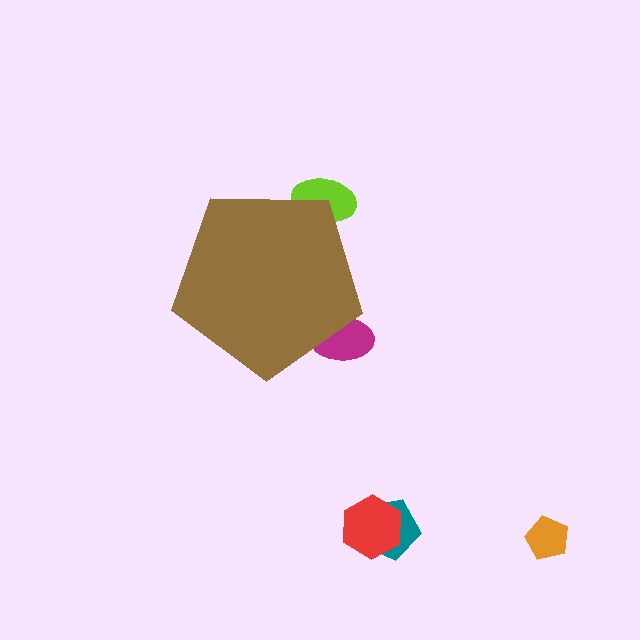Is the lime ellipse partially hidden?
Yes, the lime ellipse is partially hidden behind the brown pentagon.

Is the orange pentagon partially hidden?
No, the orange pentagon is fully visible.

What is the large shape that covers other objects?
A brown pentagon.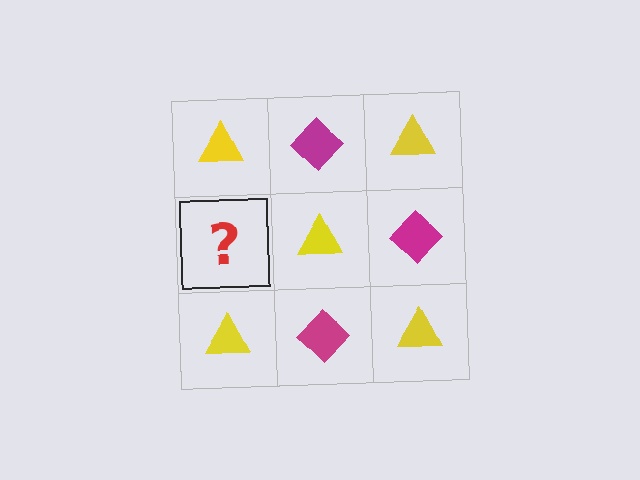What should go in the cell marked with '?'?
The missing cell should contain a magenta diamond.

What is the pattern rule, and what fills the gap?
The rule is that it alternates yellow triangle and magenta diamond in a checkerboard pattern. The gap should be filled with a magenta diamond.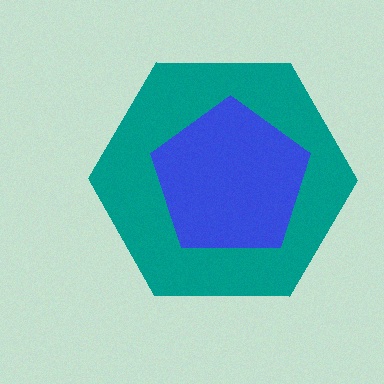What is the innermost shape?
The blue pentagon.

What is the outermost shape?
The teal hexagon.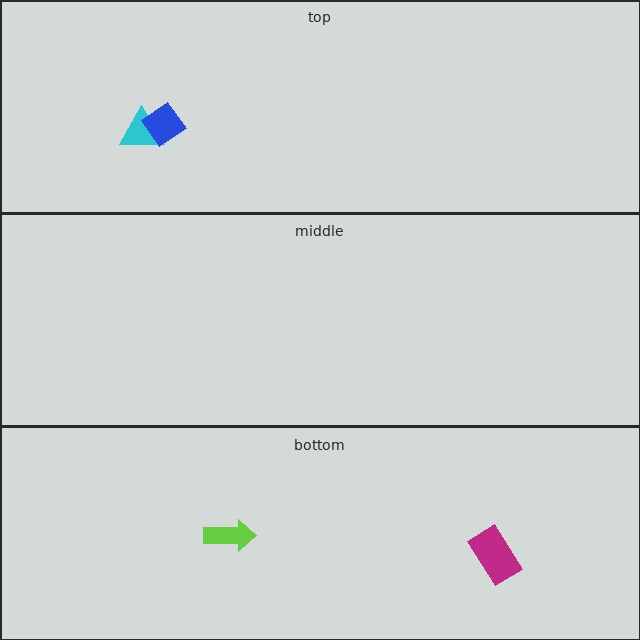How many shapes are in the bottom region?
2.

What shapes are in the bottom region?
The lime arrow, the magenta rectangle.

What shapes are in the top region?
The cyan triangle, the blue diamond.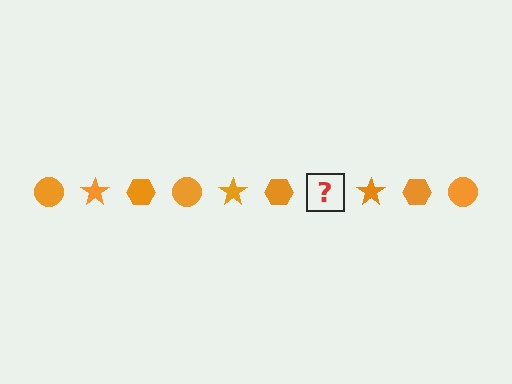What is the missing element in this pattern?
The missing element is an orange circle.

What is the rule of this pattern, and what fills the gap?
The rule is that the pattern cycles through circle, star, hexagon shapes in orange. The gap should be filled with an orange circle.